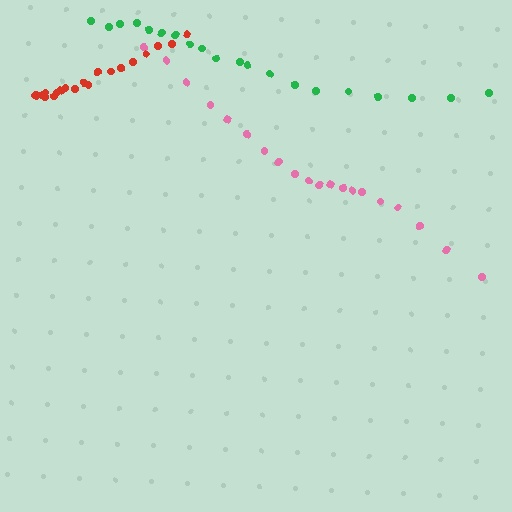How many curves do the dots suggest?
There are 3 distinct paths.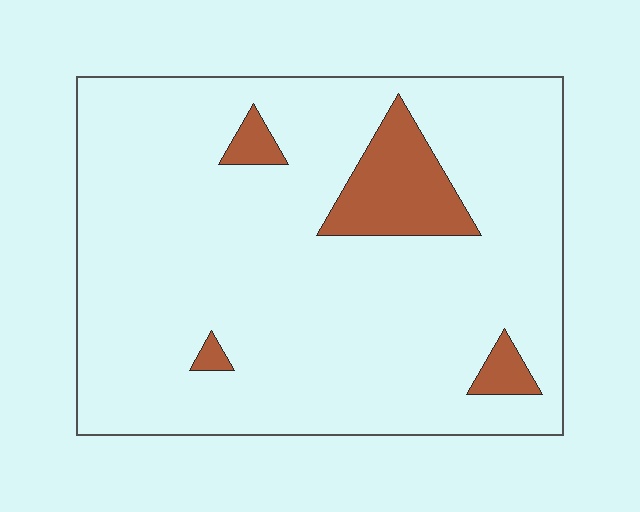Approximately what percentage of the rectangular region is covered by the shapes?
Approximately 10%.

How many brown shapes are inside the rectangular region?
4.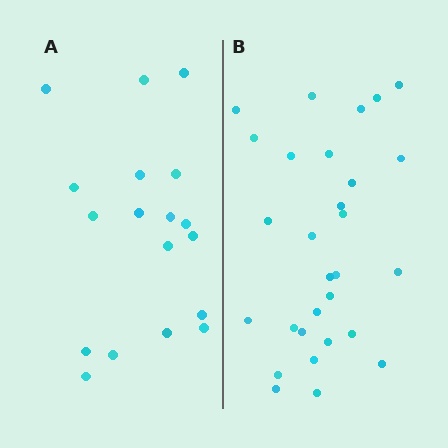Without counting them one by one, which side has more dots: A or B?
Region B (the right region) has more dots.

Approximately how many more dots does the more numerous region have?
Region B has roughly 12 or so more dots than region A.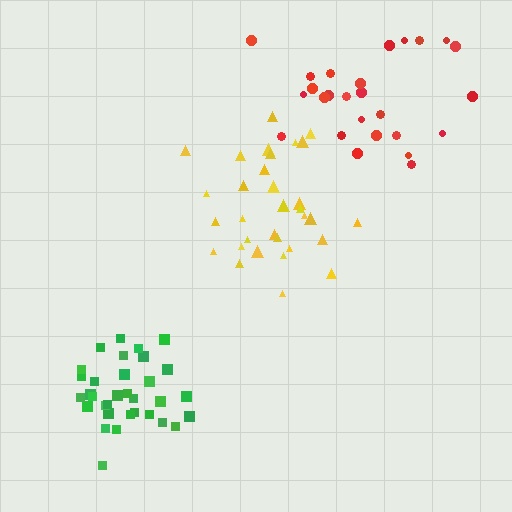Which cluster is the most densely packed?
Green.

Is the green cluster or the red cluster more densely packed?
Green.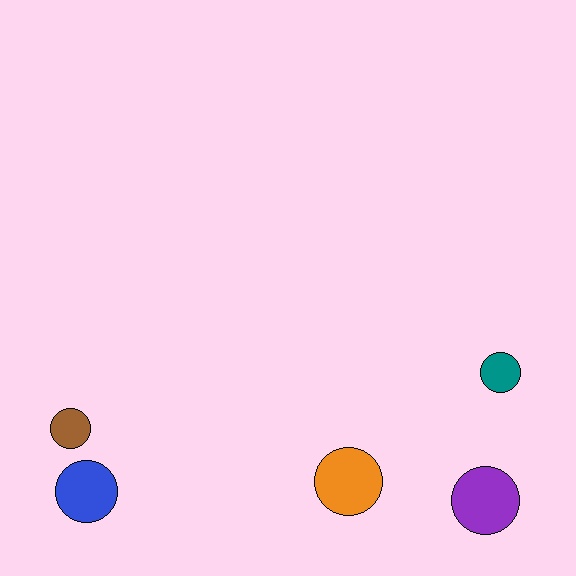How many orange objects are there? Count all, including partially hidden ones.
There is 1 orange object.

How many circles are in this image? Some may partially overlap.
There are 5 circles.